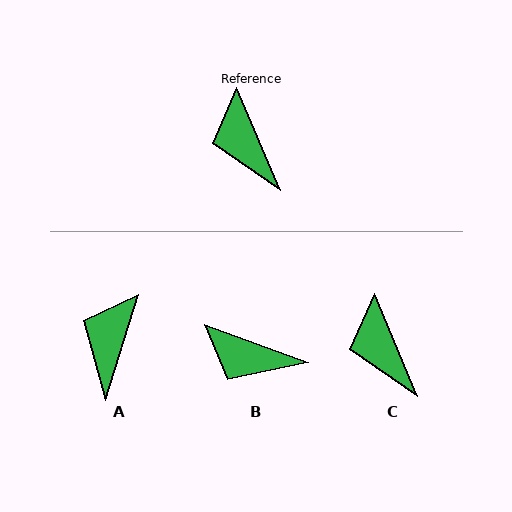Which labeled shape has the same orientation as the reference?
C.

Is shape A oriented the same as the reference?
No, it is off by about 40 degrees.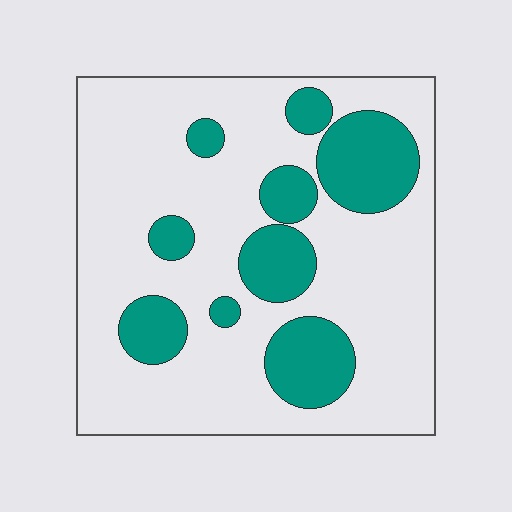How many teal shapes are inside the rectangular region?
9.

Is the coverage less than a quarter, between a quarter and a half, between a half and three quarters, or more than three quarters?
Less than a quarter.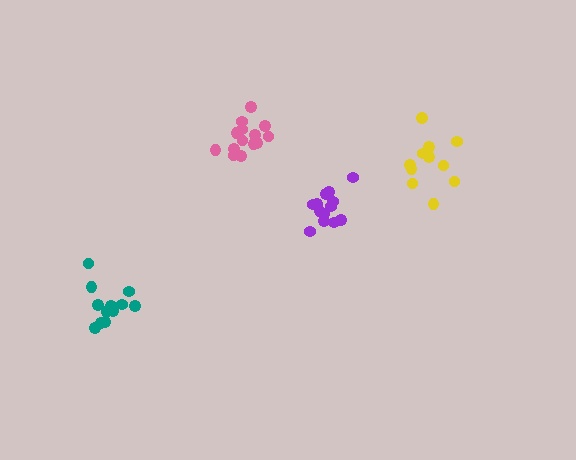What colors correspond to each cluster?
The clusters are colored: yellow, teal, pink, purple.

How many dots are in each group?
Group 1: 11 dots, Group 2: 12 dots, Group 3: 14 dots, Group 4: 13 dots (50 total).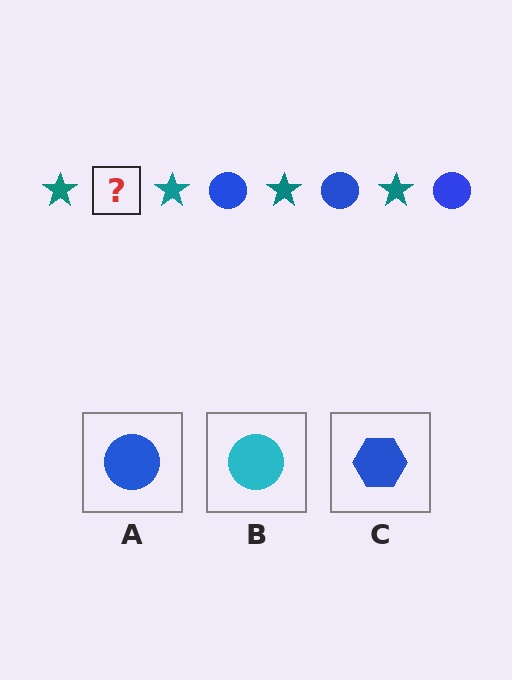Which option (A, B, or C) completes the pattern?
A.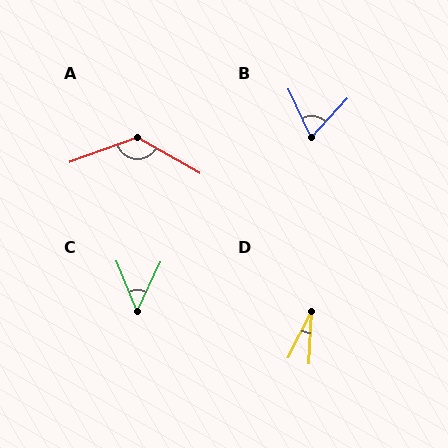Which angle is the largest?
A, at approximately 130 degrees.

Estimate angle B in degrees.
Approximately 67 degrees.